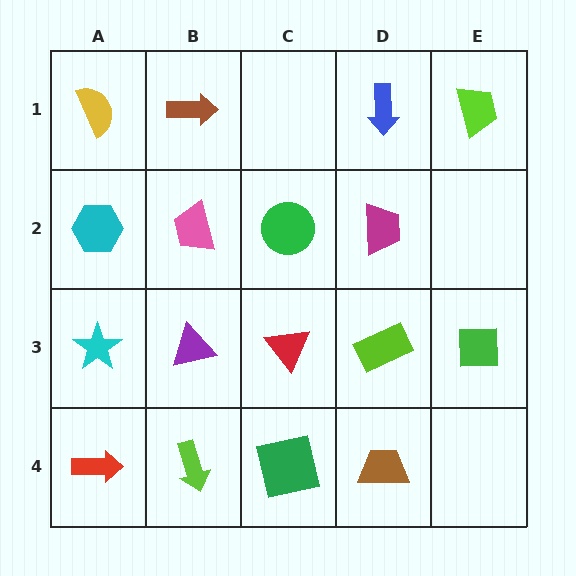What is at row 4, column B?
A lime arrow.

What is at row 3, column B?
A purple triangle.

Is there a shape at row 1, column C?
No, that cell is empty.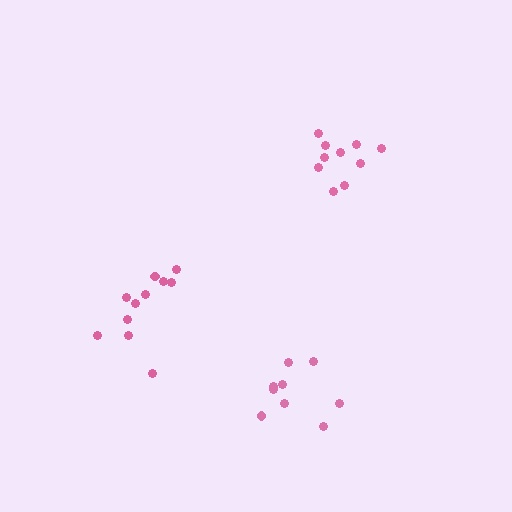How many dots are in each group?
Group 1: 11 dots, Group 2: 10 dots, Group 3: 9 dots (30 total).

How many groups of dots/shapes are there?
There are 3 groups.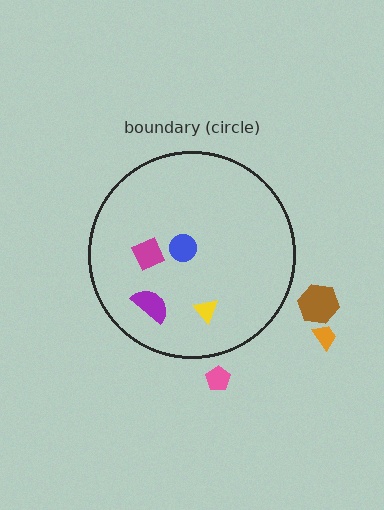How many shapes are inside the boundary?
4 inside, 3 outside.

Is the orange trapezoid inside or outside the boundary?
Outside.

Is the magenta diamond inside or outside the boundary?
Inside.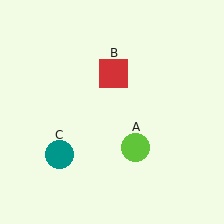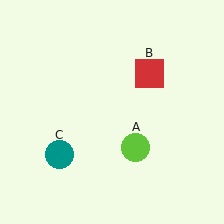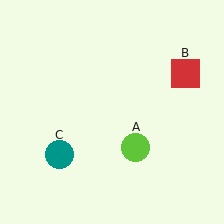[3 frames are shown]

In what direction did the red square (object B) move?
The red square (object B) moved right.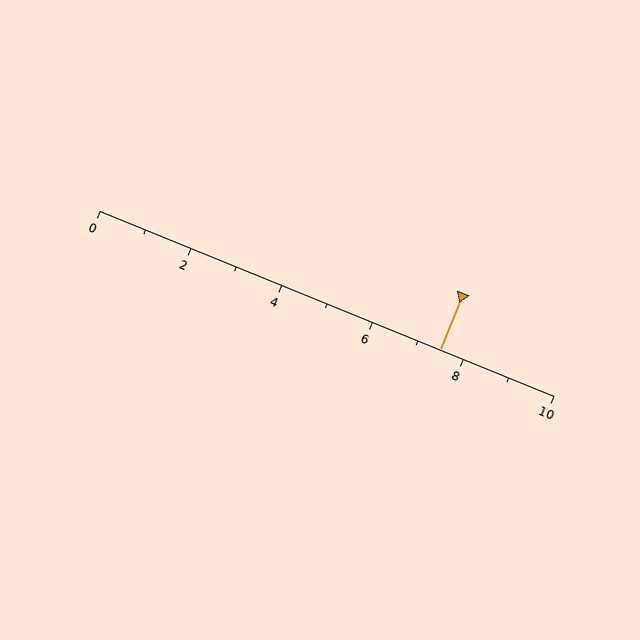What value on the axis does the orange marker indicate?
The marker indicates approximately 7.5.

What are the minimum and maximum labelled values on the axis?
The axis runs from 0 to 10.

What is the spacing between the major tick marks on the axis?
The major ticks are spaced 2 apart.